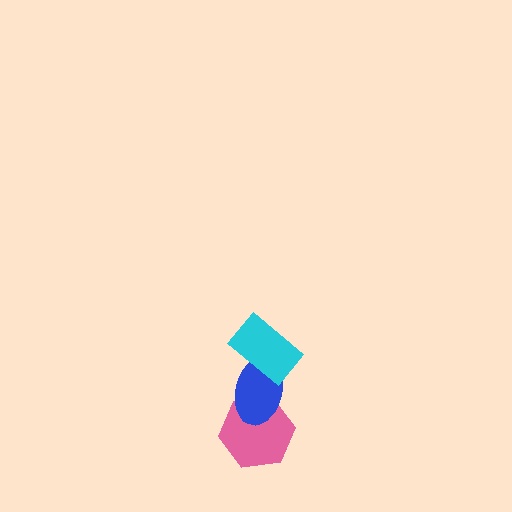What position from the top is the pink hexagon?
The pink hexagon is 3rd from the top.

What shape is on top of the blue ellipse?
The cyan rectangle is on top of the blue ellipse.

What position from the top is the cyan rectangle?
The cyan rectangle is 1st from the top.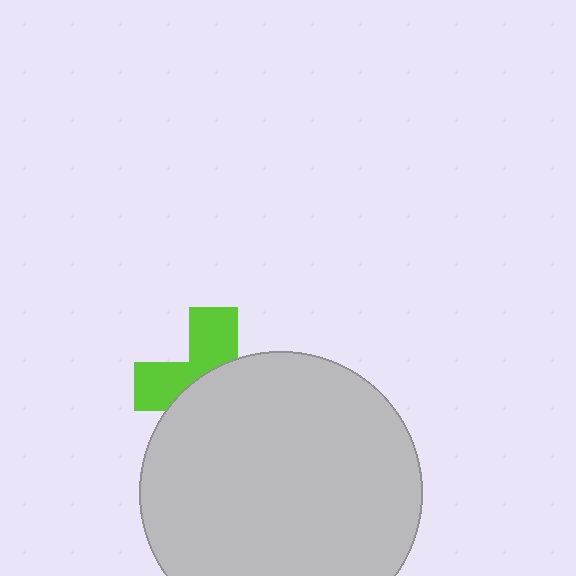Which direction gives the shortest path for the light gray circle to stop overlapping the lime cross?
Moving down gives the shortest separation.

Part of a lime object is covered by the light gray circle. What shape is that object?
It is a cross.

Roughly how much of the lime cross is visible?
A small part of it is visible (roughly 41%).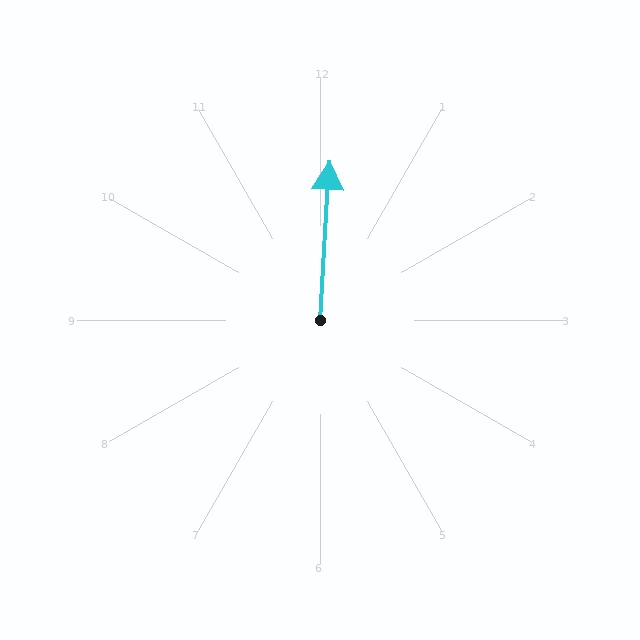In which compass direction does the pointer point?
North.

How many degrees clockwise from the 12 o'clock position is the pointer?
Approximately 3 degrees.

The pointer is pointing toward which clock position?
Roughly 12 o'clock.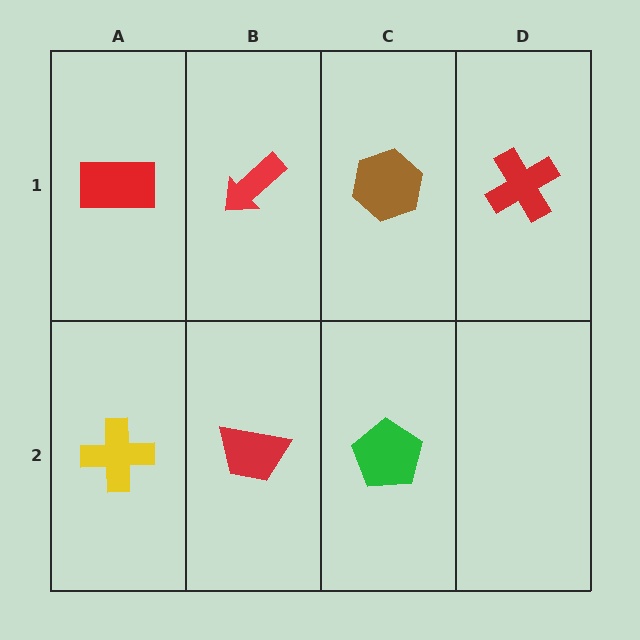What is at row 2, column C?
A green pentagon.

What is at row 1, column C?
A brown hexagon.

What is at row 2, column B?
A red trapezoid.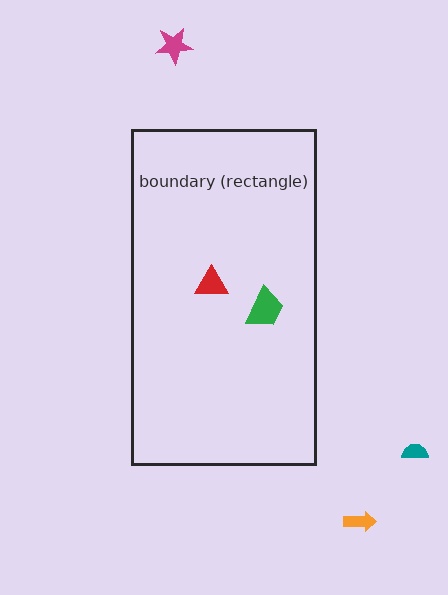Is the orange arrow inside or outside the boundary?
Outside.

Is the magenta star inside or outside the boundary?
Outside.